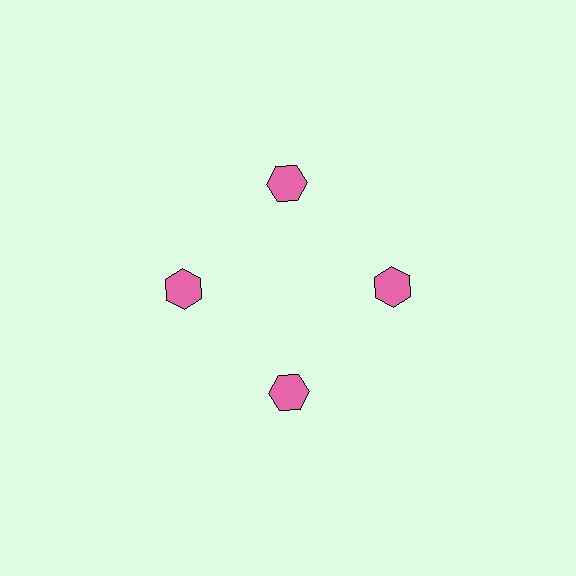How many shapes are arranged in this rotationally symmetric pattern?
There are 4 shapes, arranged in 4 groups of 1.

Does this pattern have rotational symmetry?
Yes, this pattern has 4-fold rotational symmetry. It looks the same after rotating 90 degrees around the center.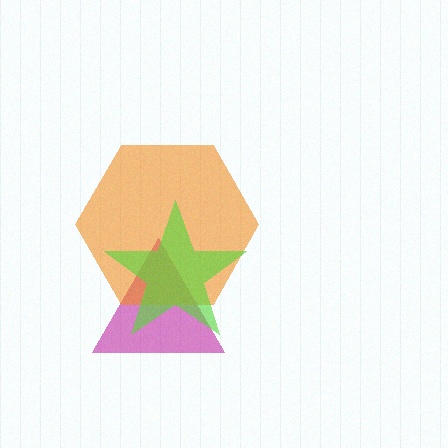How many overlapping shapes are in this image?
There are 3 overlapping shapes in the image.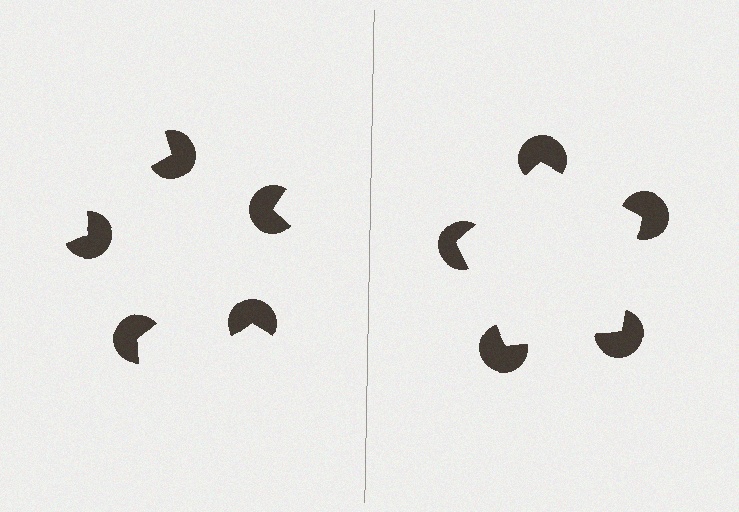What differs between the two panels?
The pac-man discs are positioned identically on both sides; only the wedge orientations differ. On the right they align to a pentagon; on the left they are misaligned.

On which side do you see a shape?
An illusory pentagon appears on the right side. On the left side the wedge cuts are rotated, so no coherent shape forms.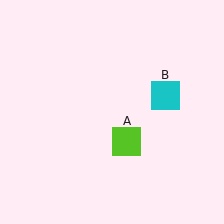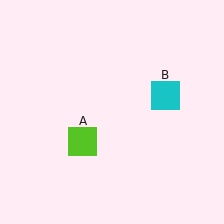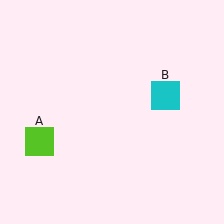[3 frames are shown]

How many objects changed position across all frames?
1 object changed position: lime square (object A).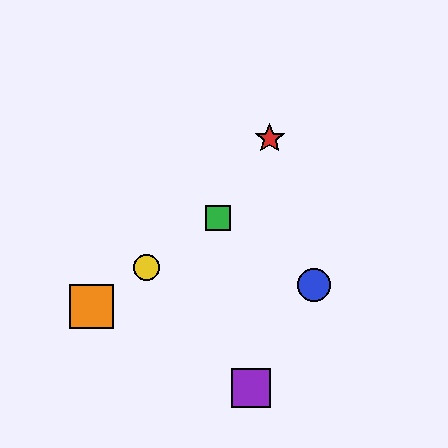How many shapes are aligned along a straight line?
3 shapes (the green square, the yellow circle, the orange square) are aligned along a straight line.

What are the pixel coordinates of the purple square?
The purple square is at (251, 388).